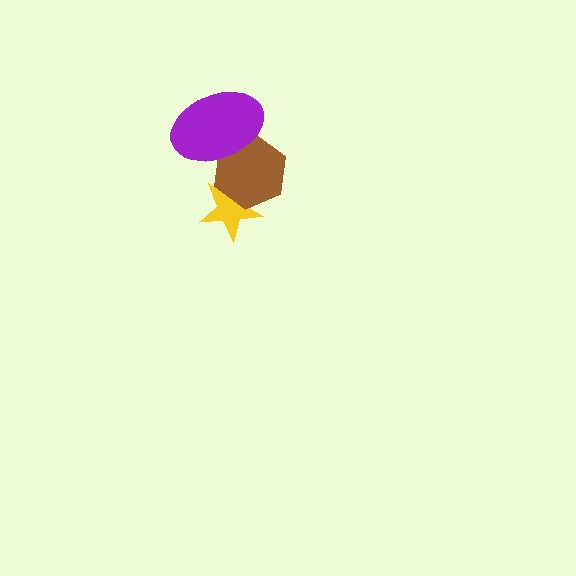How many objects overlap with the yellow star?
1 object overlaps with the yellow star.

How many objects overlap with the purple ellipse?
1 object overlaps with the purple ellipse.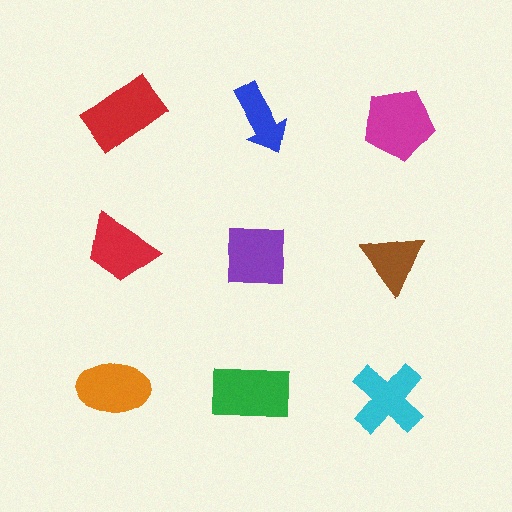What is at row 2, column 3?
A brown triangle.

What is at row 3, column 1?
An orange ellipse.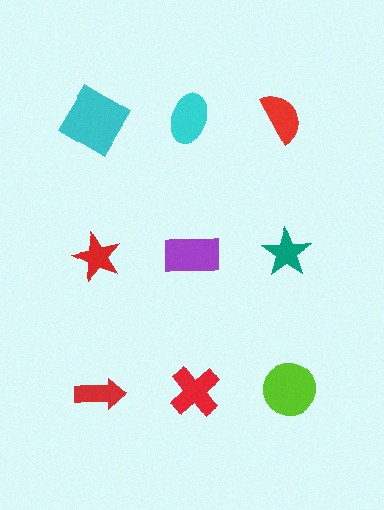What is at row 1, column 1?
A cyan diamond.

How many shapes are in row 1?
3 shapes.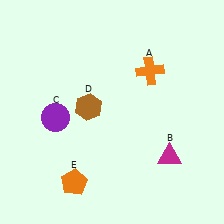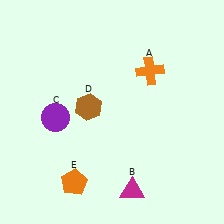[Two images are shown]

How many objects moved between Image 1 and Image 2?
1 object moved between the two images.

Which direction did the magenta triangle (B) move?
The magenta triangle (B) moved left.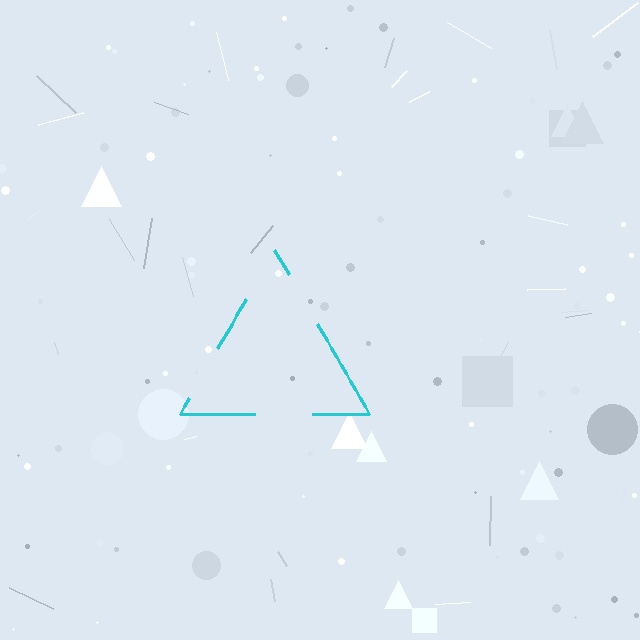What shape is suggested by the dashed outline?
The dashed outline suggests a triangle.